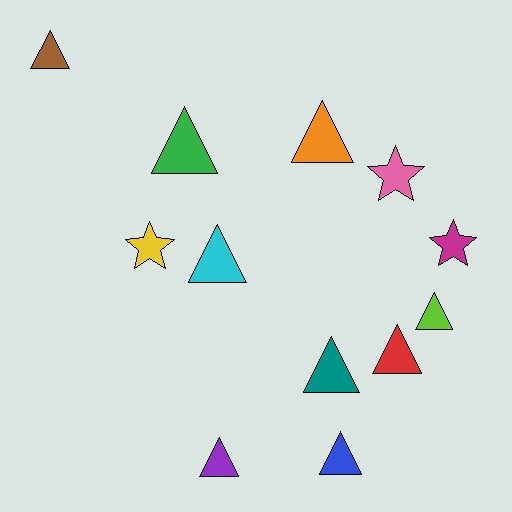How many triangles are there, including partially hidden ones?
There are 9 triangles.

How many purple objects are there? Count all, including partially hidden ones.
There is 1 purple object.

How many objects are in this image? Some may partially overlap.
There are 12 objects.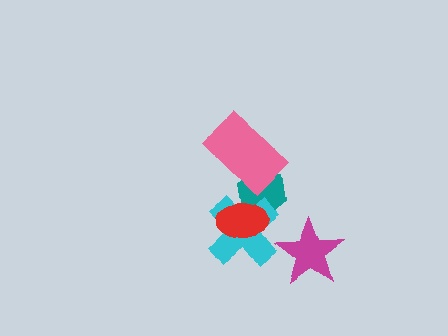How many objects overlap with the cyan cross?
2 objects overlap with the cyan cross.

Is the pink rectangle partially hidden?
No, no other shape covers it.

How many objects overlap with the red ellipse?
2 objects overlap with the red ellipse.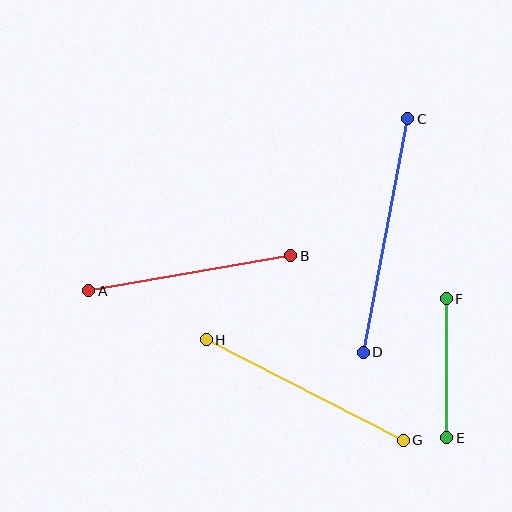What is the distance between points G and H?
The distance is approximately 221 pixels.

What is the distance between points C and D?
The distance is approximately 237 pixels.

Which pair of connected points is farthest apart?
Points C and D are farthest apart.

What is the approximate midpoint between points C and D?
The midpoint is at approximately (386, 235) pixels.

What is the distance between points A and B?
The distance is approximately 205 pixels.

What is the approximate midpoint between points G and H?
The midpoint is at approximately (305, 390) pixels.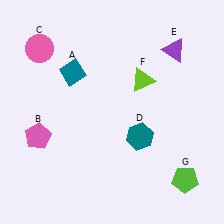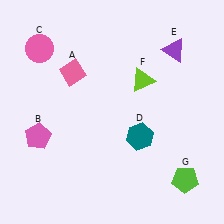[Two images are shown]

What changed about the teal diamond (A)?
In Image 1, A is teal. In Image 2, it changed to pink.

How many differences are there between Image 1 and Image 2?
There is 1 difference between the two images.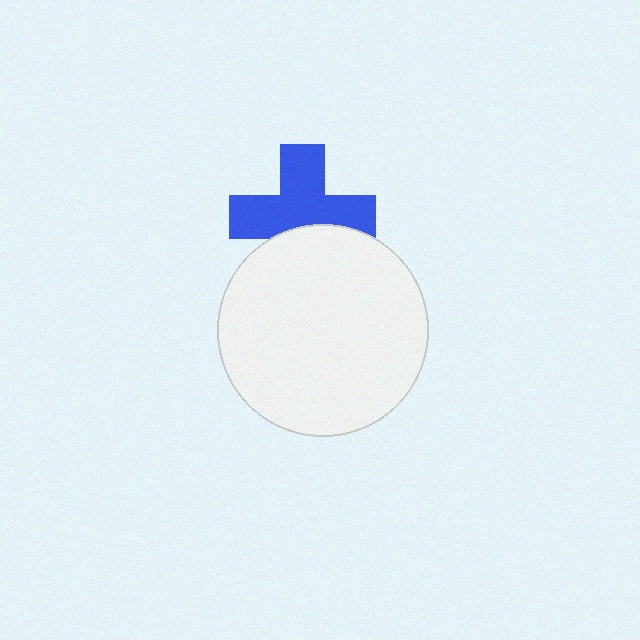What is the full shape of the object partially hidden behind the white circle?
The partially hidden object is a blue cross.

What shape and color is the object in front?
The object in front is a white circle.